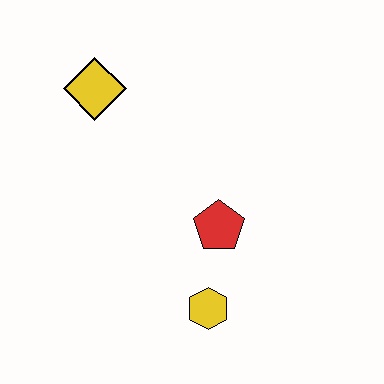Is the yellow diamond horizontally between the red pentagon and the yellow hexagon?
No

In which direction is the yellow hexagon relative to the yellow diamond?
The yellow hexagon is below the yellow diamond.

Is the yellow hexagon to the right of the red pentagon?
No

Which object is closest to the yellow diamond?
The red pentagon is closest to the yellow diamond.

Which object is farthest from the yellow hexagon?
The yellow diamond is farthest from the yellow hexagon.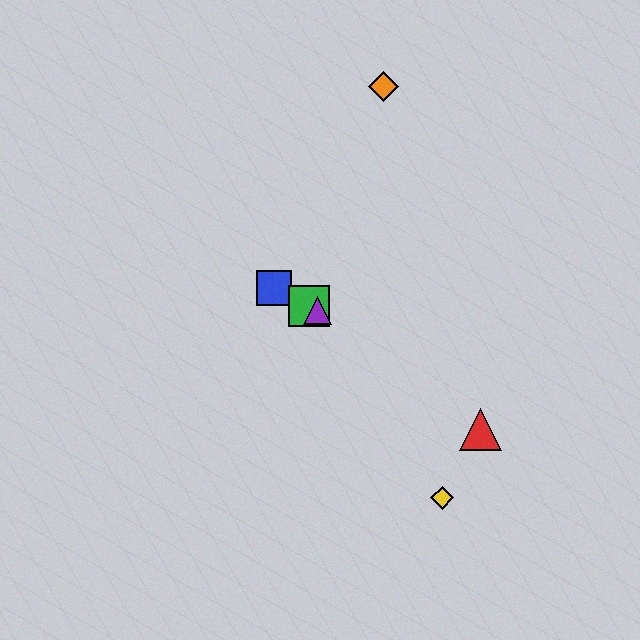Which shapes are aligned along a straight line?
The blue square, the green square, the purple triangle are aligned along a straight line.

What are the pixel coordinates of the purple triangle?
The purple triangle is at (318, 311).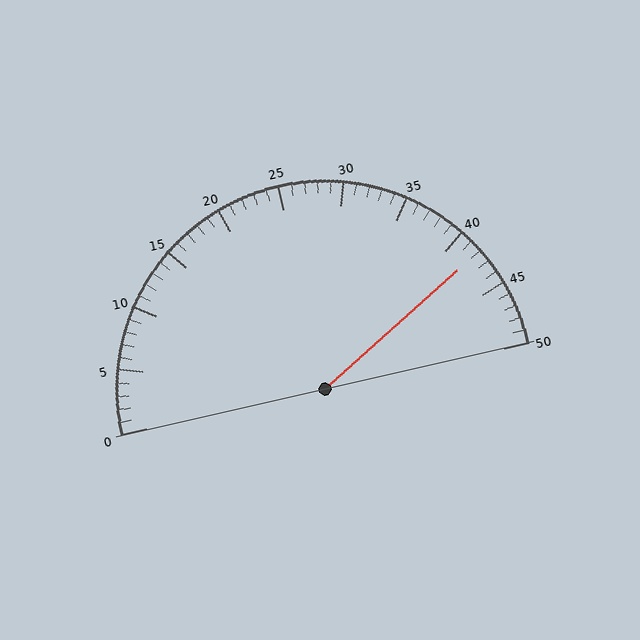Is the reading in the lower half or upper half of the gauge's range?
The reading is in the upper half of the range (0 to 50).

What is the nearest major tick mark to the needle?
The nearest major tick mark is 40.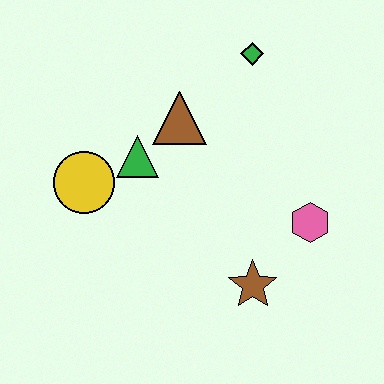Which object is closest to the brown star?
The pink hexagon is closest to the brown star.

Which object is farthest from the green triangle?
The pink hexagon is farthest from the green triangle.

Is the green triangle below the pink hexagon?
No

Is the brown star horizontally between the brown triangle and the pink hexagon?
Yes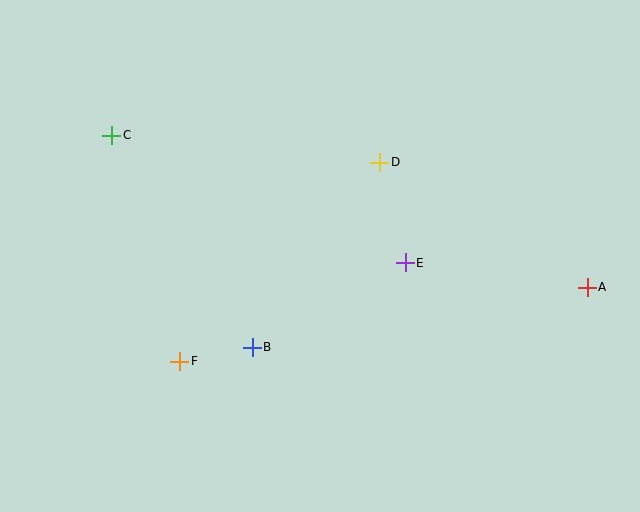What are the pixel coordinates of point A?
Point A is at (587, 287).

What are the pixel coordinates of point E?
Point E is at (405, 263).